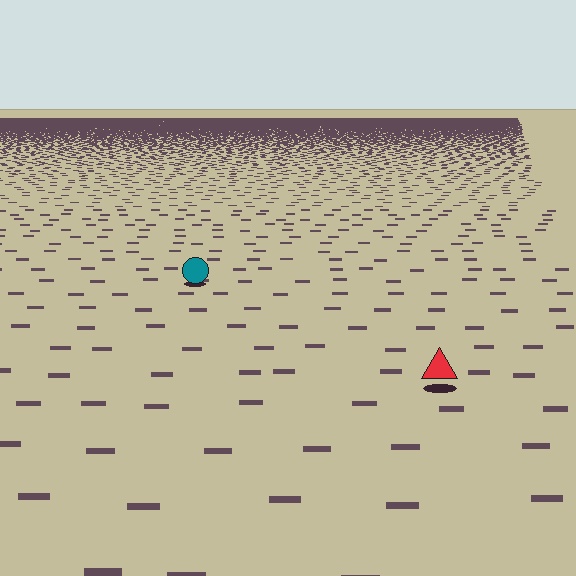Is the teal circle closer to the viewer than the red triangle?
No. The red triangle is closer — you can tell from the texture gradient: the ground texture is coarser near it.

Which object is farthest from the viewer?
The teal circle is farthest from the viewer. It appears smaller and the ground texture around it is denser.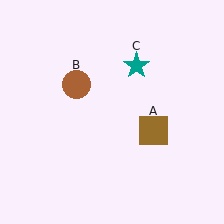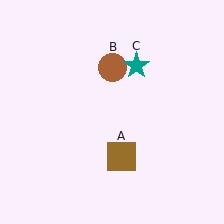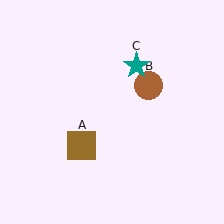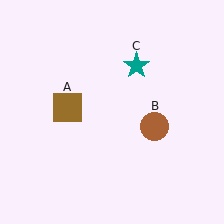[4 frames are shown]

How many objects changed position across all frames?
2 objects changed position: brown square (object A), brown circle (object B).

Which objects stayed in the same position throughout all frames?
Teal star (object C) remained stationary.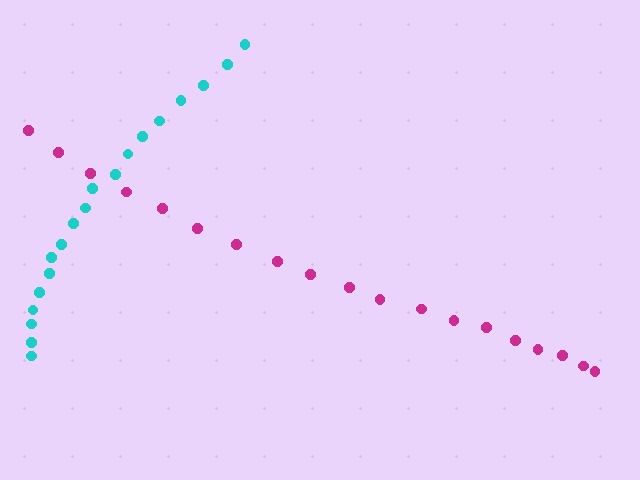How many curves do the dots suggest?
There are 2 distinct paths.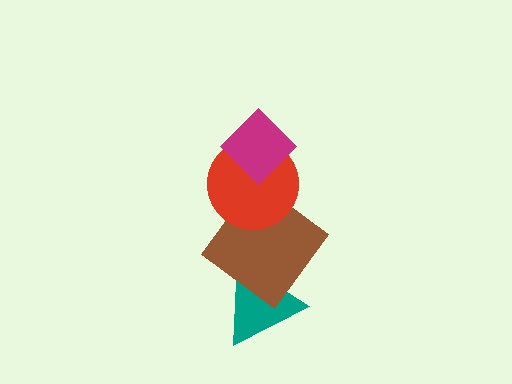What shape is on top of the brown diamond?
The red circle is on top of the brown diamond.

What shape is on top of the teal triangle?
The brown diamond is on top of the teal triangle.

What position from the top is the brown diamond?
The brown diamond is 3rd from the top.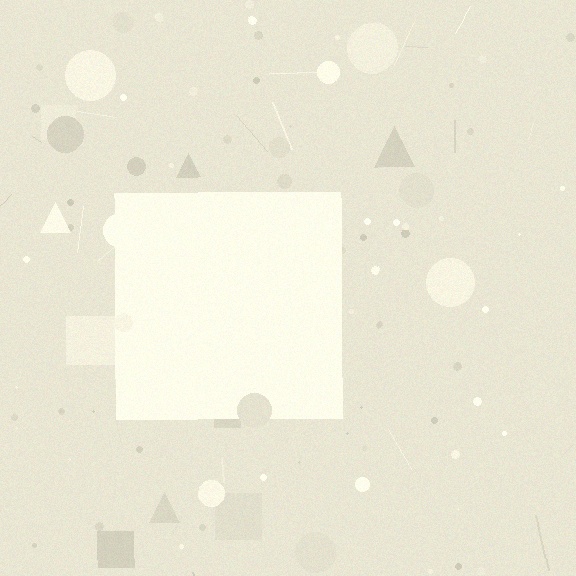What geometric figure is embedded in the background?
A square is embedded in the background.